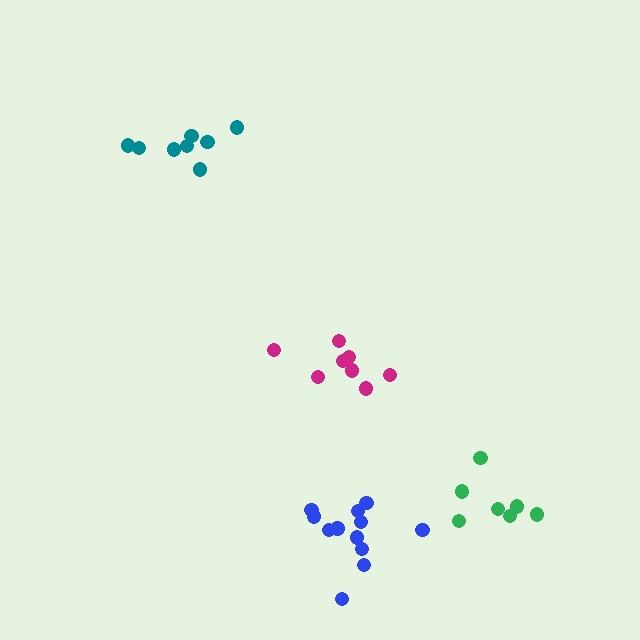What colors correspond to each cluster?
The clusters are colored: magenta, blue, green, teal.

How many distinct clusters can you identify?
There are 4 distinct clusters.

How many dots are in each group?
Group 1: 8 dots, Group 2: 12 dots, Group 3: 7 dots, Group 4: 8 dots (35 total).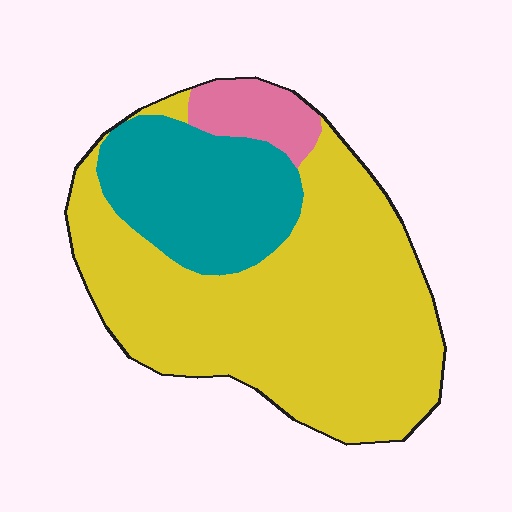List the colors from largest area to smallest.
From largest to smallest: yellow, teal, pink.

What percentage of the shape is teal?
Teal covers 25% of the shape.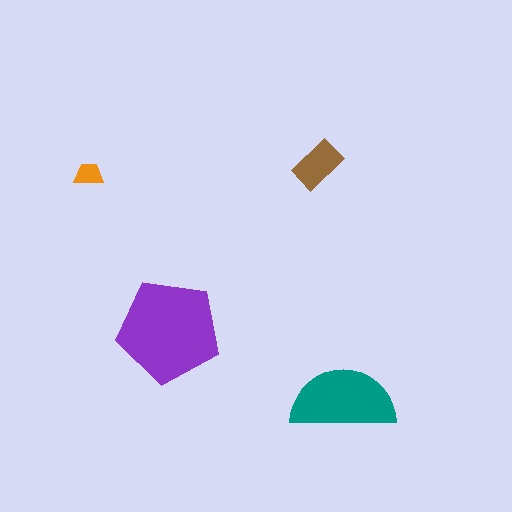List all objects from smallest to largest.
The orange trapezoid, the brown rectangle, the teal semicircle, the purple pentagon.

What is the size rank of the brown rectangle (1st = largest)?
3rd.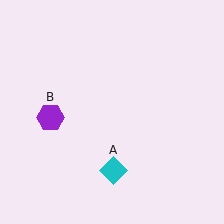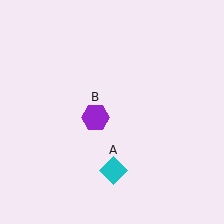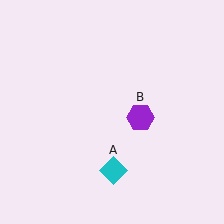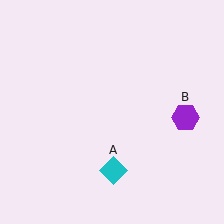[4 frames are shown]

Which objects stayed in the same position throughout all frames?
Cyan diamond (object A) remained stationary.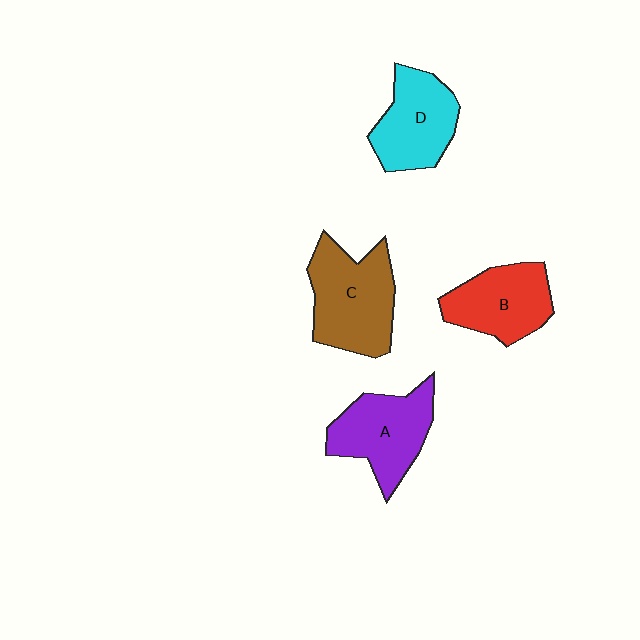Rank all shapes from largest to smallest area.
From largest to smallest: C (brown), A (purple), D (cyan), B (red).